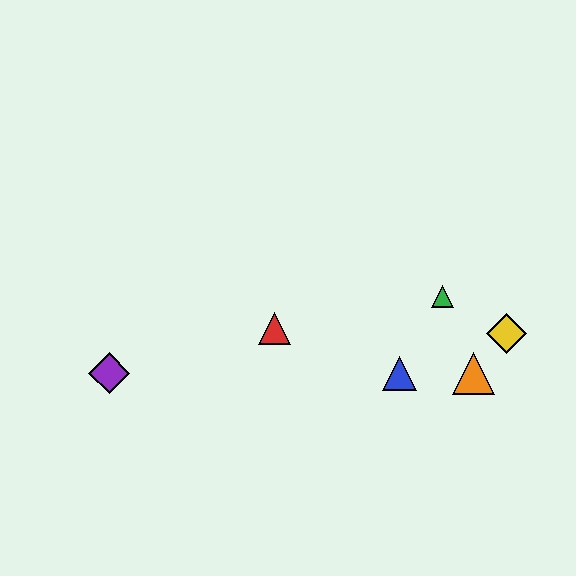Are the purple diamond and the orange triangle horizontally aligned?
Yes, both are at y≈373.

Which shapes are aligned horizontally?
The blue triangle, the purple diamond, the orange triangle are aligned horizontally.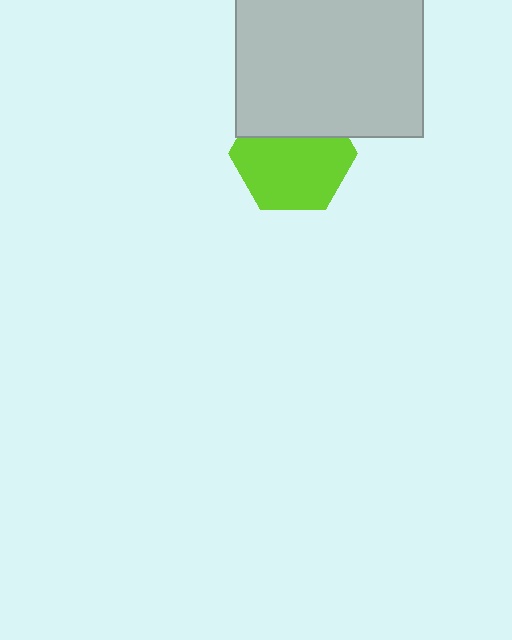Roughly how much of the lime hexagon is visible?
Most of it is visible (roughly 68%).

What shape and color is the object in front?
The object in front is a light gray square.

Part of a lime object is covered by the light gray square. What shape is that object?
It is a hexagon.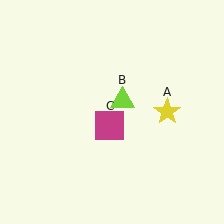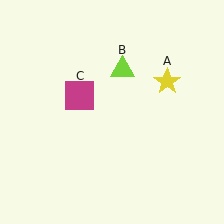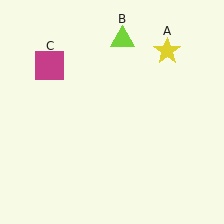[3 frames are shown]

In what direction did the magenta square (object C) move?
The magenta square (object C) moved up and to the left.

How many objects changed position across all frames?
3 objects changed position: yellow star (object A), lime triangle (object B), magenta square (object C).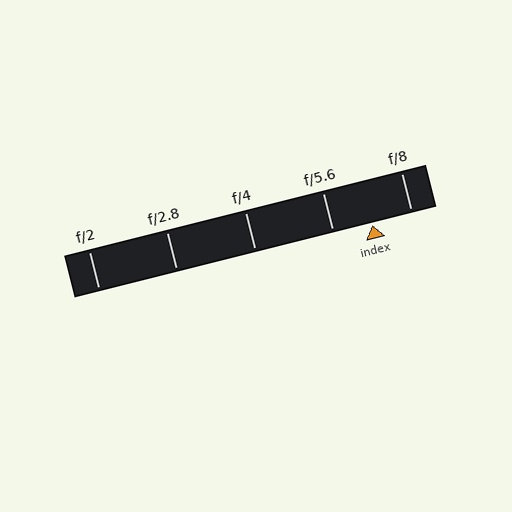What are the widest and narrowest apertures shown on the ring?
The widest aperture shown is f/2 and the narrowest is f/8.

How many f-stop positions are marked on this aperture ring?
There are 5 f-stop positions marked.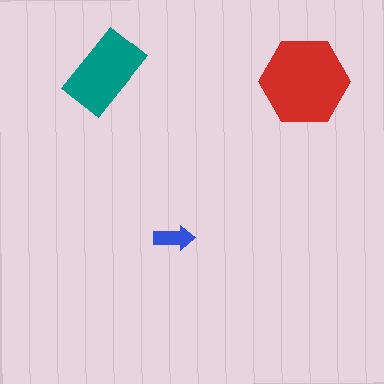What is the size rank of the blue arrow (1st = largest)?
3rd.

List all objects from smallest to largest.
The blue arrow, the teal rectangle, the red hexagon.